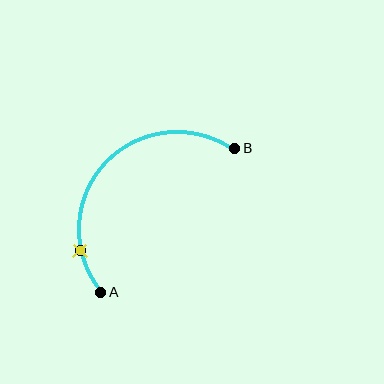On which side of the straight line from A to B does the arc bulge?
The arc bulges above and to the left of the straight line connecting A and B.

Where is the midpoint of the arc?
The arc midpoint is the point on the curve farthest from the straight line joining A and B. It sits above and to the left of that line.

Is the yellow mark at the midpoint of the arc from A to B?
No. The yellow mark lies on the arc but is closer to endpoint A. The arc midpoint would be at the point on the curve equidistant along the arc from both A and B.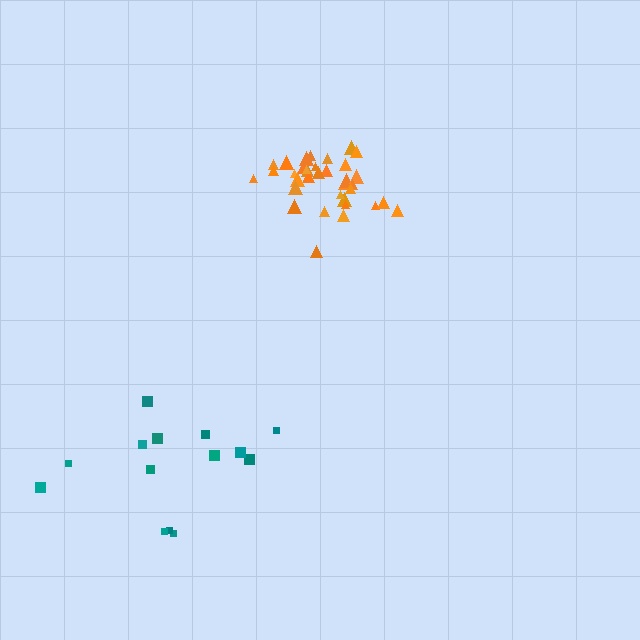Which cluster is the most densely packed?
Orange.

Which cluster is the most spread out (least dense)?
Teal.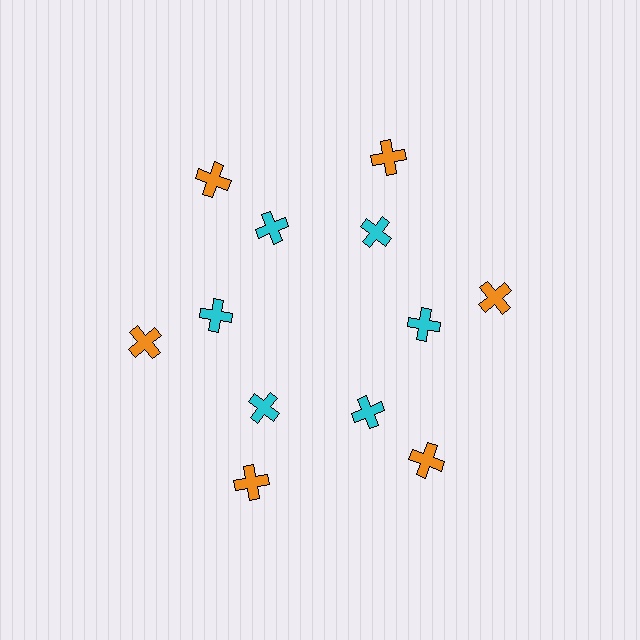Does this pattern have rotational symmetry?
Yes, this pattern has 6-fold rotational symmetry. It looks the same after rotating 60 degrees around the center.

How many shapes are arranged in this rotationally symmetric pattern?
There are 12 shapes, arranged in 6 groups of 2.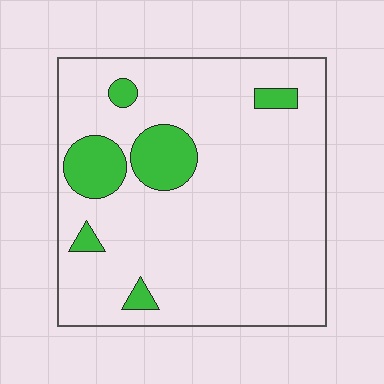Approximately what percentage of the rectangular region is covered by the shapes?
Approximately 15%.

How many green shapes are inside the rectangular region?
6.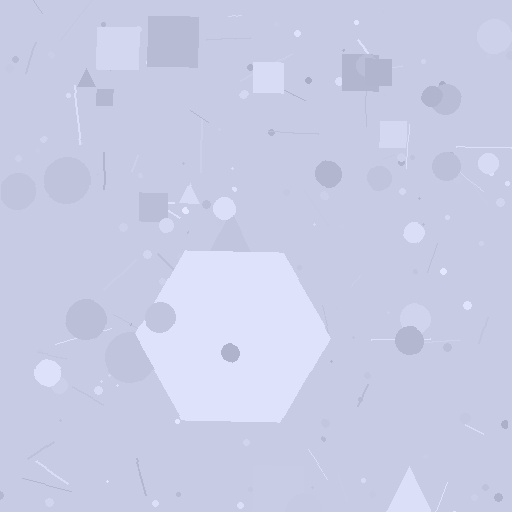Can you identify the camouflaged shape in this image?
The camouflaged shape is a hexagon.